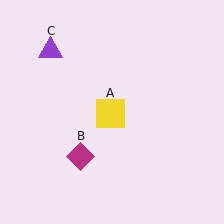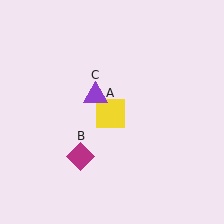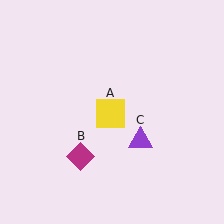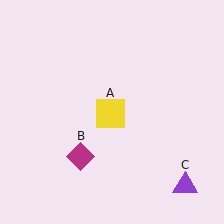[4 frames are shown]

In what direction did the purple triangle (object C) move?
The purple triangle (object C) moved down and to the right.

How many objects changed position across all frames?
1 object changed position: purple triangle (object C).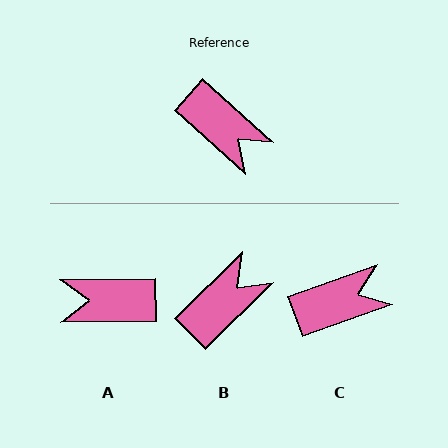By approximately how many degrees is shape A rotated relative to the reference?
Approximately 137 degrees clockwise.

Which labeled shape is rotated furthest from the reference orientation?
A, about 137 degrees away.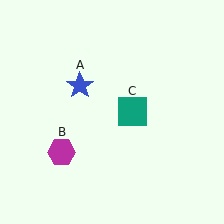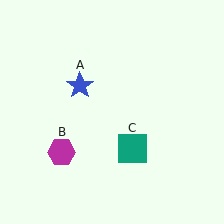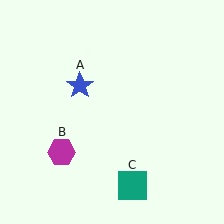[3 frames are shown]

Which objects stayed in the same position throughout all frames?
Blue star (object A) and magenta hexagon (object B) remained stationary.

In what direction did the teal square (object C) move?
The teal square (object C) moved down.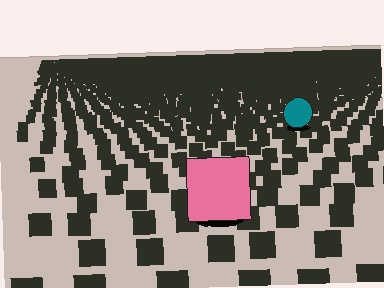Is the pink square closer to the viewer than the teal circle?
Yes. The pink square is closer — you can tell from the texture gradient: the ground texture is coarser near it.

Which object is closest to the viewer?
The pink square is closest. The texture marks near it are larger and more spread out.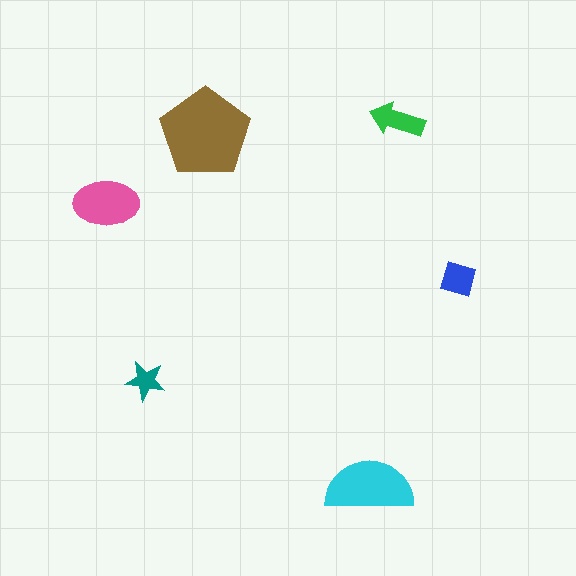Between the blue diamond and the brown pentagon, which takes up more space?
The brown pentagon.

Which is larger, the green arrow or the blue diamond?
The green arrow.